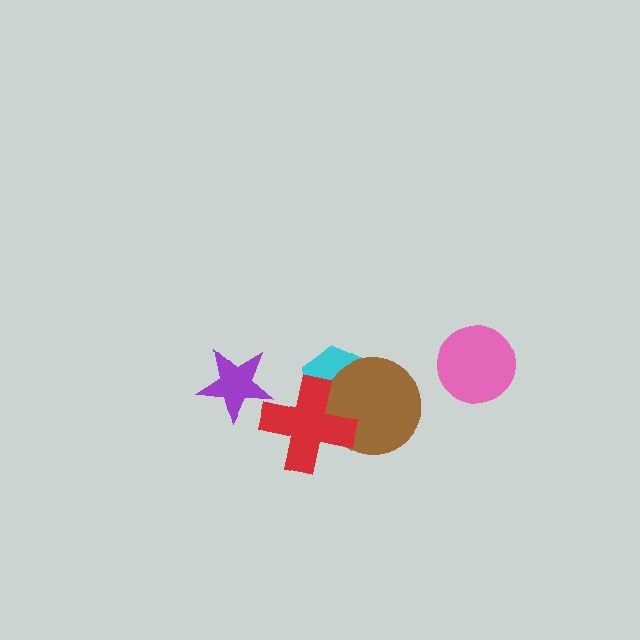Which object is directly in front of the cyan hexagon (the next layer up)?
The brown circle is directly in front of the cyan hexagon.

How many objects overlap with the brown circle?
2 objects overlap with the brown circle.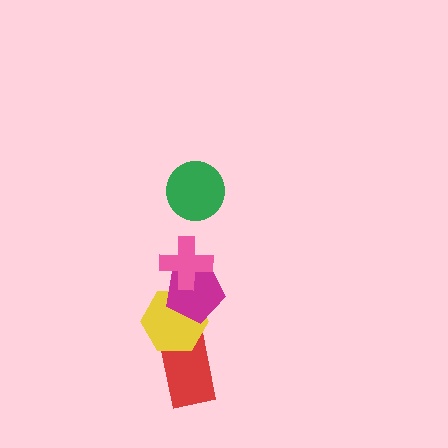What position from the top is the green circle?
The green circle is 1st from the top.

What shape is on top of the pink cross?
The green circle is on top of the pink cross.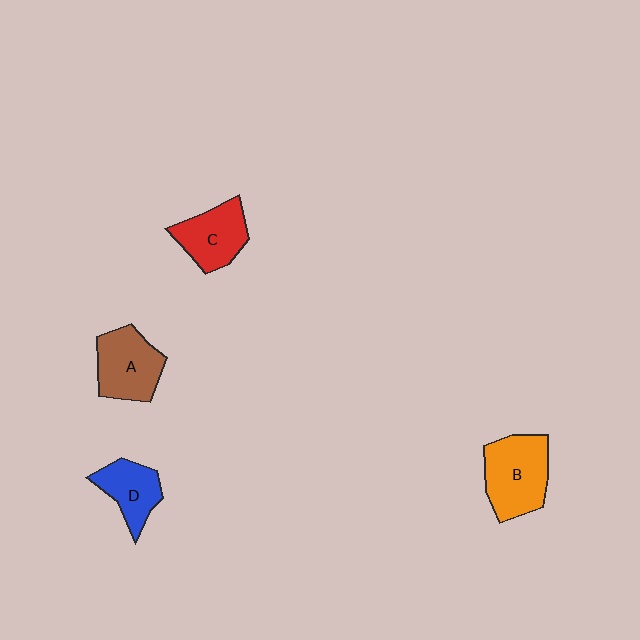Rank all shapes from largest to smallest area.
From largest to smallest: B (orange), A (brown), C (red), D (blue).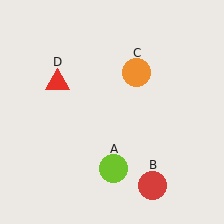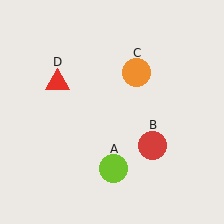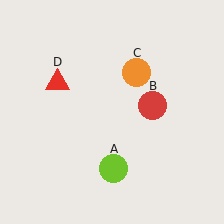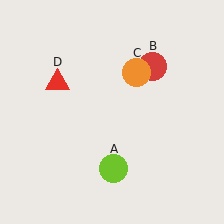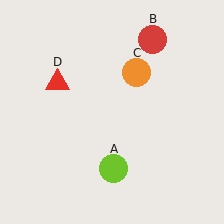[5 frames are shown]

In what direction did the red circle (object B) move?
The red circle (object B) moved up.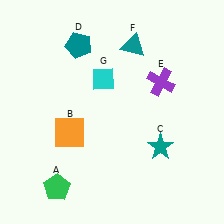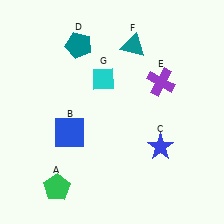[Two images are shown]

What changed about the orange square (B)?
In Image 1, B is orange. In Image 2, it changed to blue.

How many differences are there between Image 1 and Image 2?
There are 2 differences between the two images.